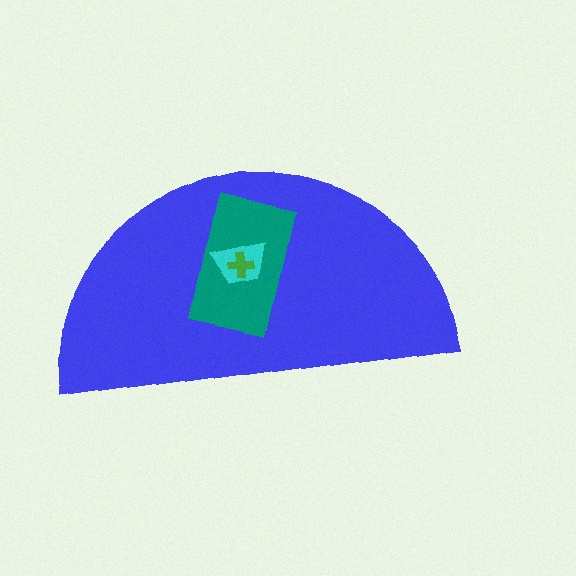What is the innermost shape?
The green cross.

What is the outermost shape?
The blue semicircle.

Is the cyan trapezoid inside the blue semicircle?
Yes.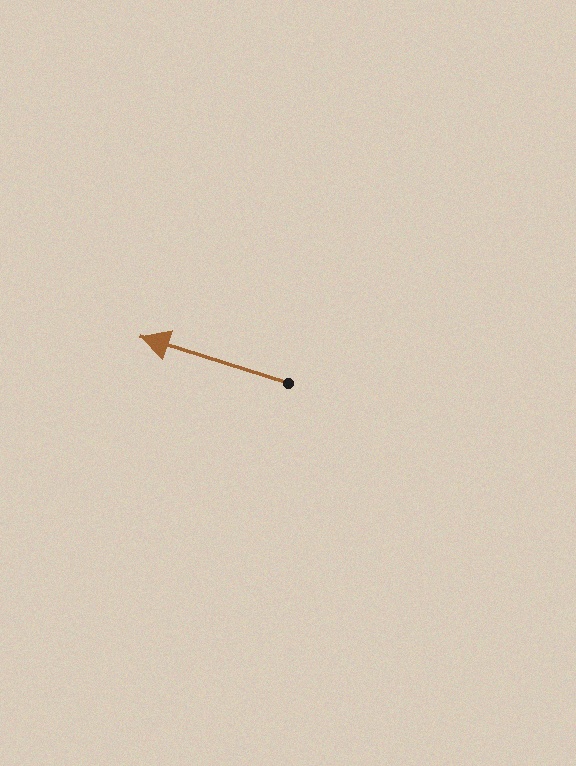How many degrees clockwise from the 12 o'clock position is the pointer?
Approximately 288 degrees.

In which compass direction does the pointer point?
West.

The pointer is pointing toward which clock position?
Roughly 10 o'clock.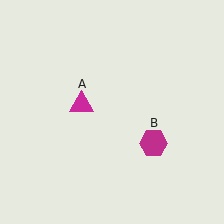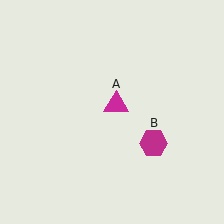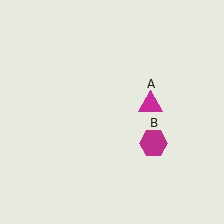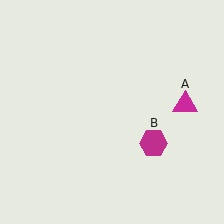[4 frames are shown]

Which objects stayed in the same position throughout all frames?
Magenta hexagon (object B) remained stationary.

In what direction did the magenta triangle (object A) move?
The magenta triangle (object A) moved right.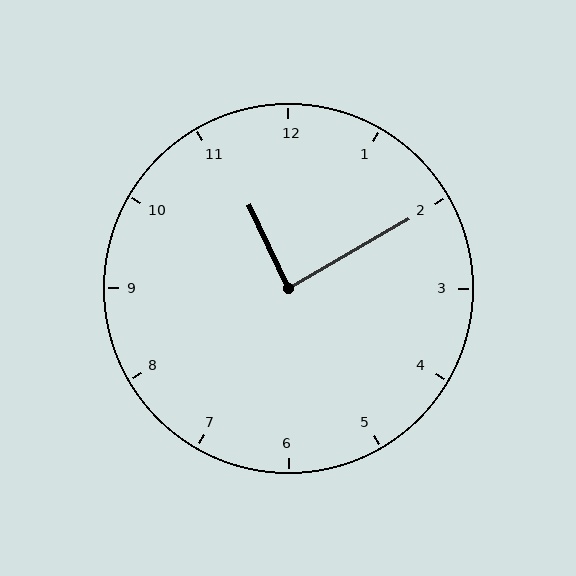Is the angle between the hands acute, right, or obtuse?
It is right.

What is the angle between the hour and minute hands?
Approximately 85 degrees.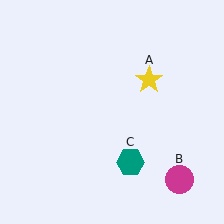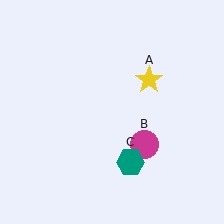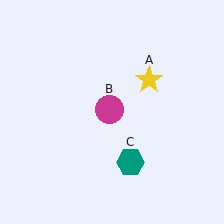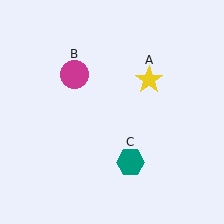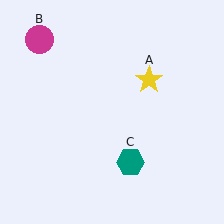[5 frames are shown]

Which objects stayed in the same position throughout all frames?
Yellow star (object A) and teal hexagon (object C) remained stationary.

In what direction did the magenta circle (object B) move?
The magenta circle (object B) moved up and to the left.